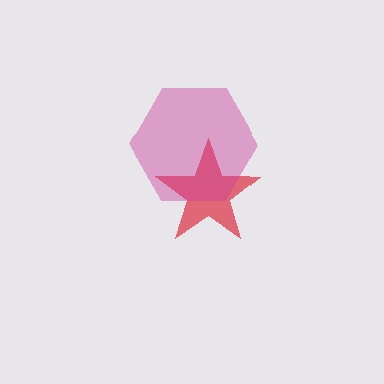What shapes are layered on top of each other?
The layered shapes are: a red star, a magenta hexagon.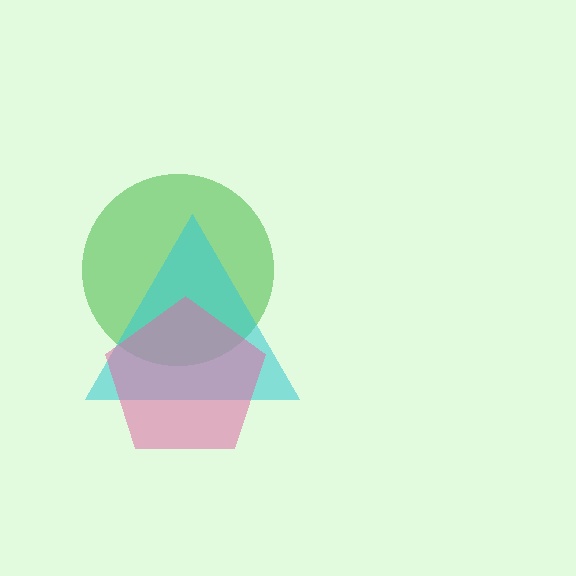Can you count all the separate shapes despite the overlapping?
Yes, there are 3 separate shapes.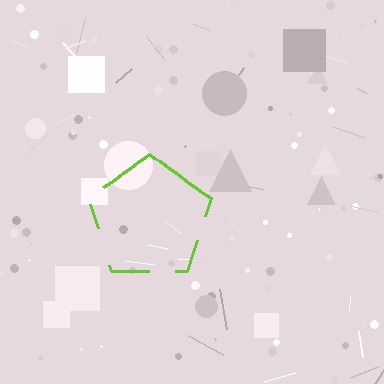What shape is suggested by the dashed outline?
The dashed outline suggests a pentagon.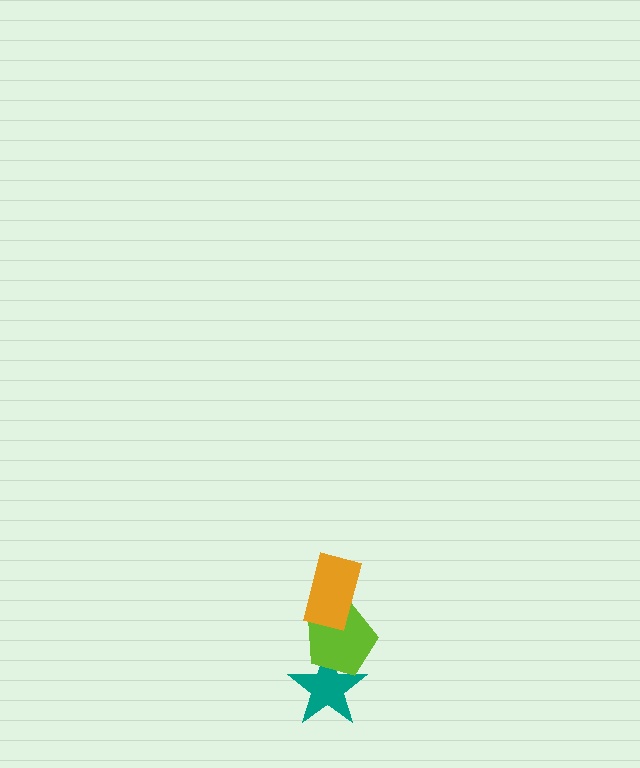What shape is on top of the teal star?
The lime pentagon is on top of the teal star.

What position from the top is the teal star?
The teal star is 3rd from the top.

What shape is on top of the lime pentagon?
The orange rectangle is on top of the lime pentagon.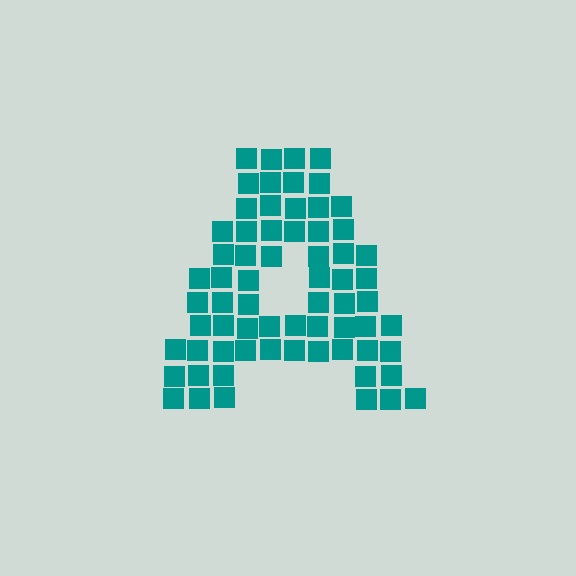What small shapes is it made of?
It is made of small squares.